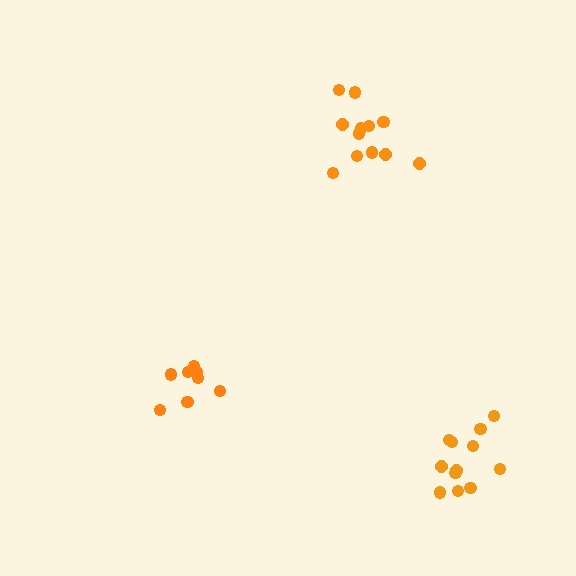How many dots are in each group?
Group 1: 12 dots, Group 2: 12 dots, Group 3: 8 dots (32 total).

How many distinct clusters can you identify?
There are 3 distinct clusters.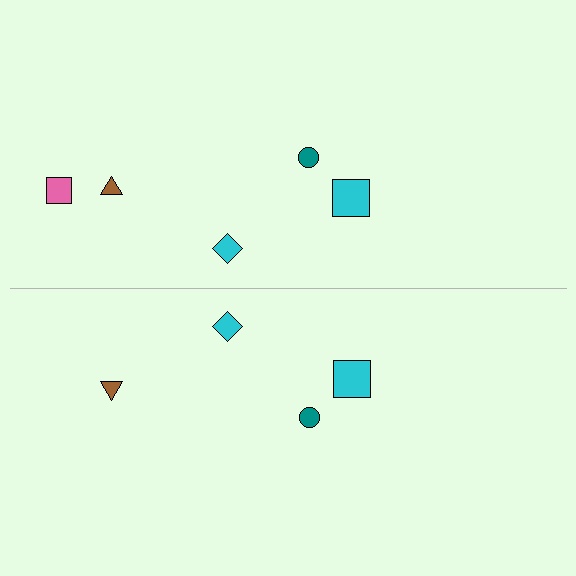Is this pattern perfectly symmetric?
No, the pattern is not perfectly symmetric. A pink square is missing from the bottom side.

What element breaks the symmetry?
A pink square is missing from the bottom side.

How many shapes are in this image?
There are 9 shapes in this image.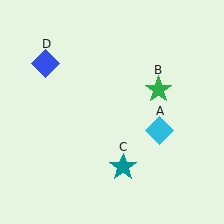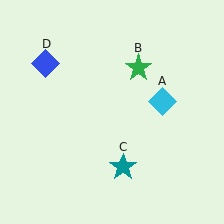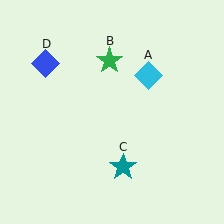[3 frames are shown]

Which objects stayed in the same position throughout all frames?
Teal star (object C) and blue diamond (object D) remained stationary.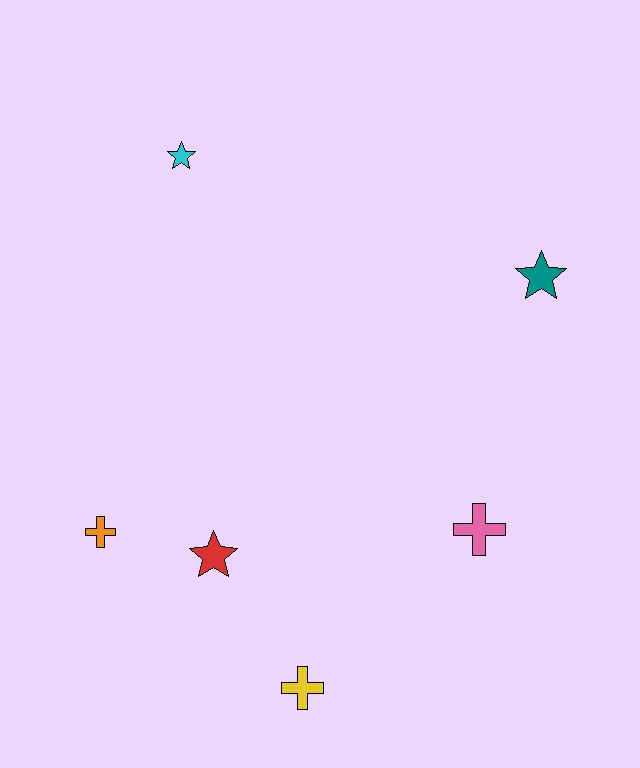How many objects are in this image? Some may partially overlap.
There are 6 objects.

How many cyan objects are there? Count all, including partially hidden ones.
There is 1 cyan object.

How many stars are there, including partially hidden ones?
There are 3 stars.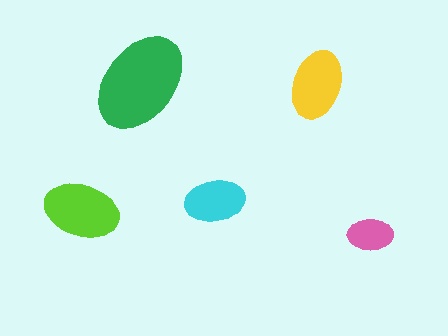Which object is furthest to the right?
The pink ellipse is rightmost.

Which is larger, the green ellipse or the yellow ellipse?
The green one.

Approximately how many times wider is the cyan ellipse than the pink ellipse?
About 1.5 times wider.